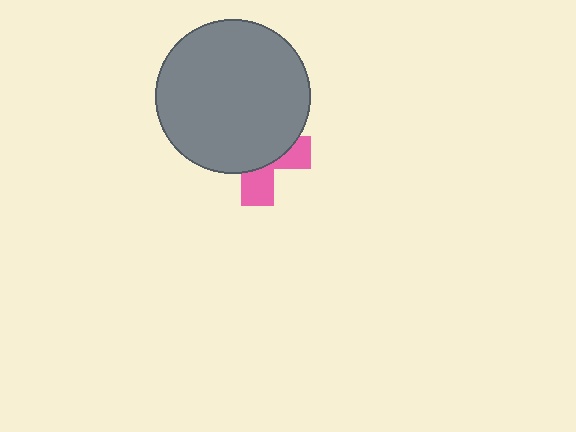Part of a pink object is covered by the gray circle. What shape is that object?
It is a cross.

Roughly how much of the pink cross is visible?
A small part of it is visible (roughly 34%).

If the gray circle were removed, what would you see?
You would see the complete pink cross.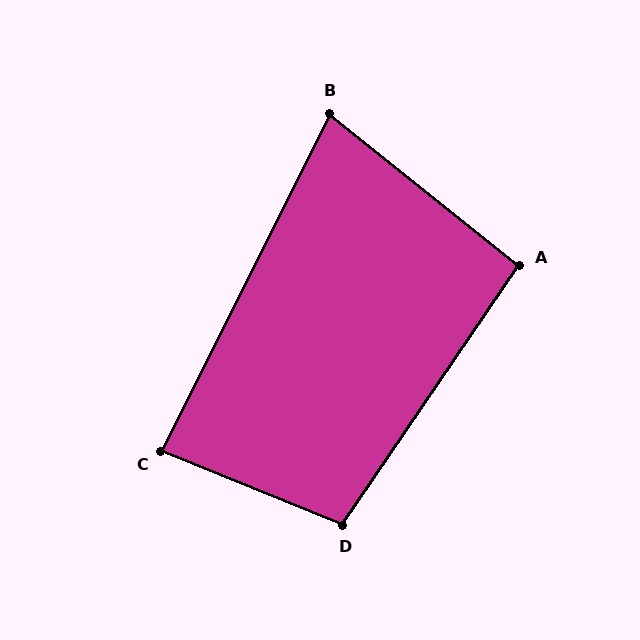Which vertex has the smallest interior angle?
B, at approximately 78 degrees.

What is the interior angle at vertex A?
Approximately 94 degrees (approximately right).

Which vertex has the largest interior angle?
D, at approximately 102 degrees.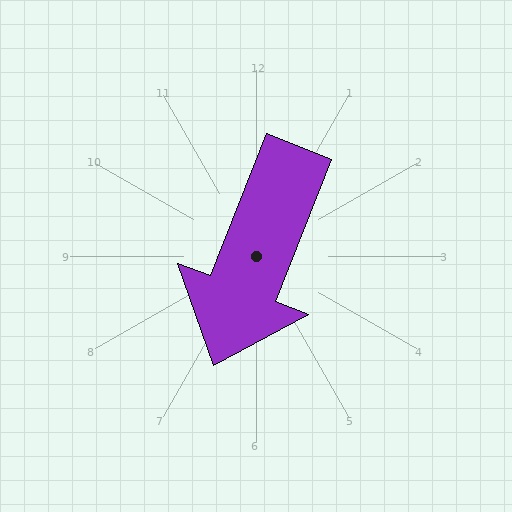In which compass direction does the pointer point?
South.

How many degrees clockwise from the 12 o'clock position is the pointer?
Approximately 201 degrees.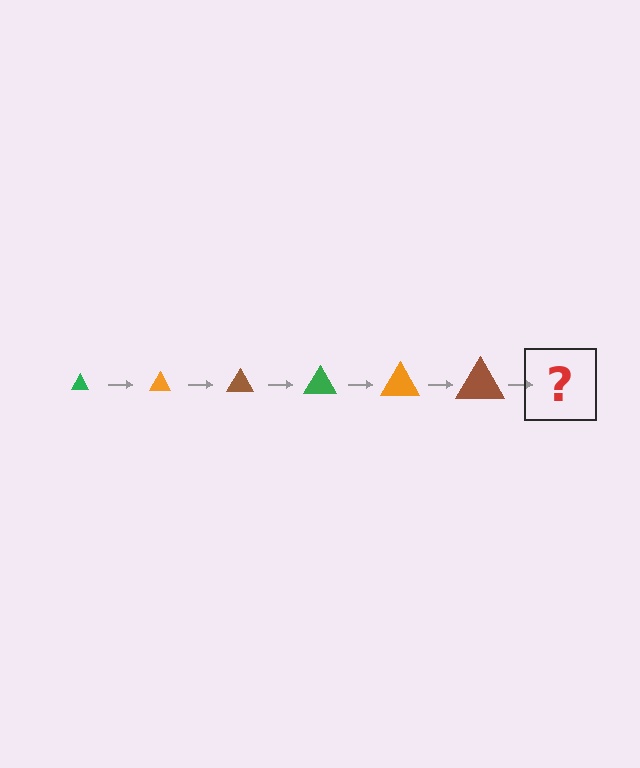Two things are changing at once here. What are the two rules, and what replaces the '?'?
The two rules are that the triangle grows larger each step and the color cycles through green, orange, and brown. The '?' should be a green triangle, larger than the previous one.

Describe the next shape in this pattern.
It should be a green triangle, larger than the previous one.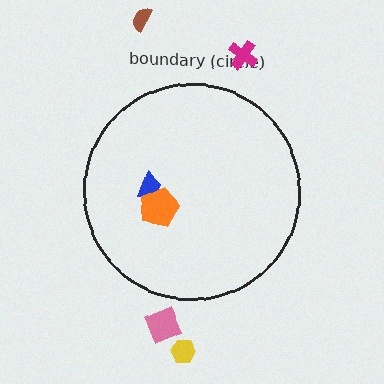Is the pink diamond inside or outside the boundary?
Outside.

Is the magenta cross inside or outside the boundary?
Outside.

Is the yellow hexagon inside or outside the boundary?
Outside.